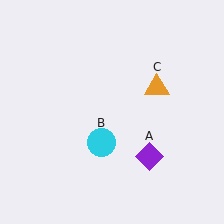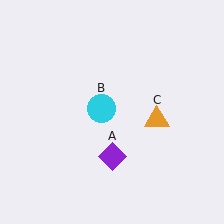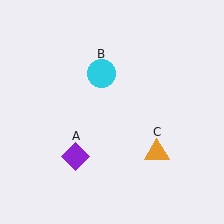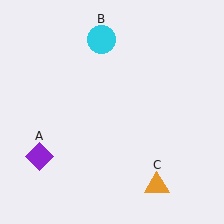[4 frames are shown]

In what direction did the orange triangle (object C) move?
The orange triangle (object C) moved down.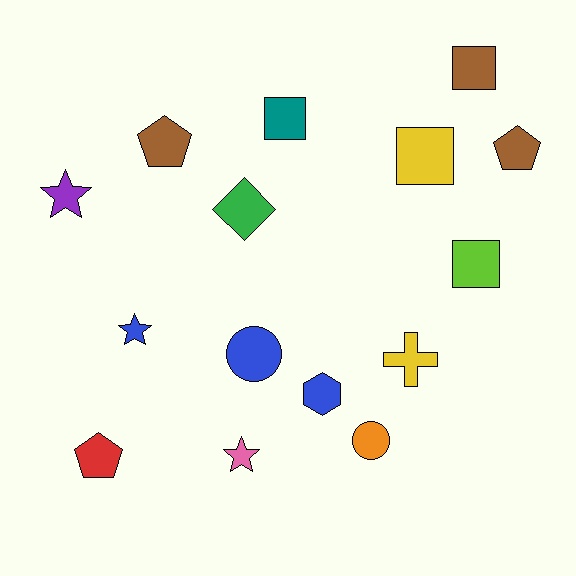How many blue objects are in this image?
There are 3 blue objects.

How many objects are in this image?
There are 15 objects.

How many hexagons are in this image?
There is 1 hexagon.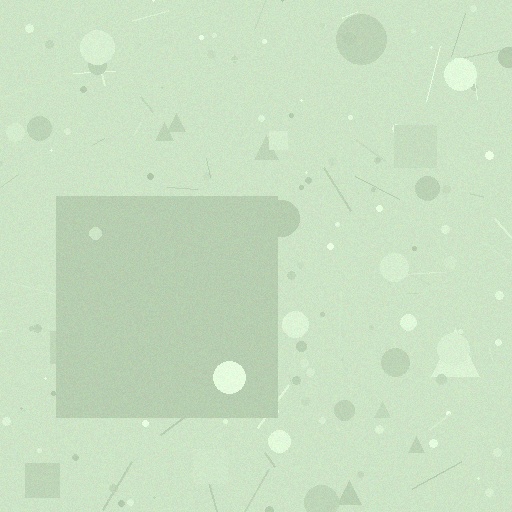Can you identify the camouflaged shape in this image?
The camouflaged shape is a square.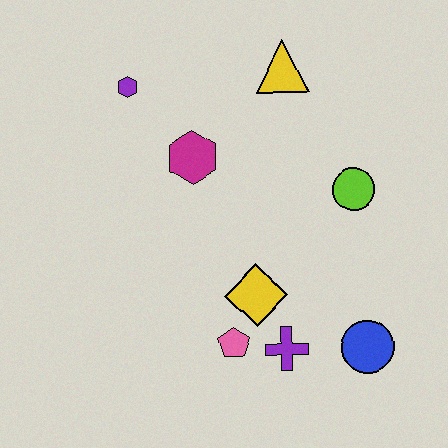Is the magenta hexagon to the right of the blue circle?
No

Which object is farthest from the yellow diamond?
The purple hexagon is farthest from the yellow diamond.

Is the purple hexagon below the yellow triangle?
Yes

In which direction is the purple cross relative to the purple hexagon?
The purple cross is below the purple hexagon.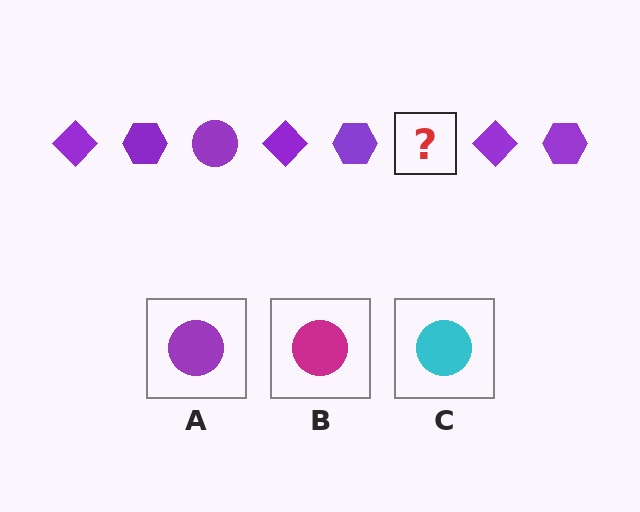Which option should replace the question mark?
Option A.